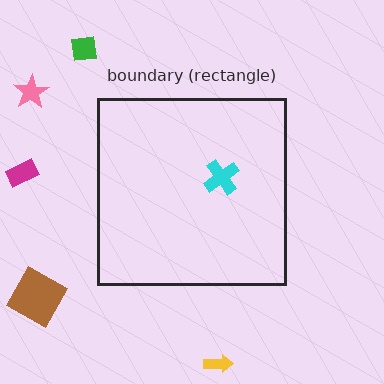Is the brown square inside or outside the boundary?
Outside.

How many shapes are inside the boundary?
1 inside, 5 outside.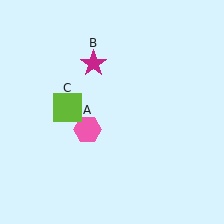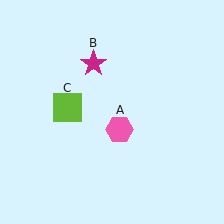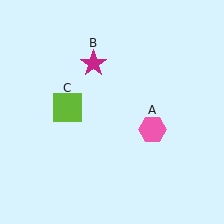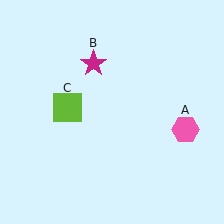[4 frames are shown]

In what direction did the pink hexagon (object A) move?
The pink hexagon (object A) moved right.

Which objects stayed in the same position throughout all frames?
Magenta star (object B) and lime square (object C) remained stationary.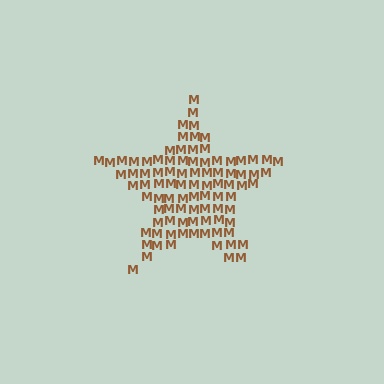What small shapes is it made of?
It is made of small letter M's.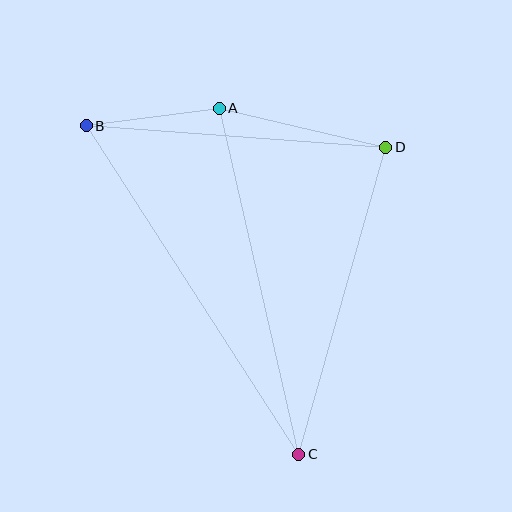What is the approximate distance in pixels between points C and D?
The distance between C and D is approximately 319 pixels.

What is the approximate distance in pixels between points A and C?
The distance between A and C is approximately 355 pixels.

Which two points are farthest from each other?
Points B and C are farthest from each other.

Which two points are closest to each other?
Points A and B are closest to each other.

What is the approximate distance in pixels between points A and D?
The distance between A and D is approximately 171 pixels.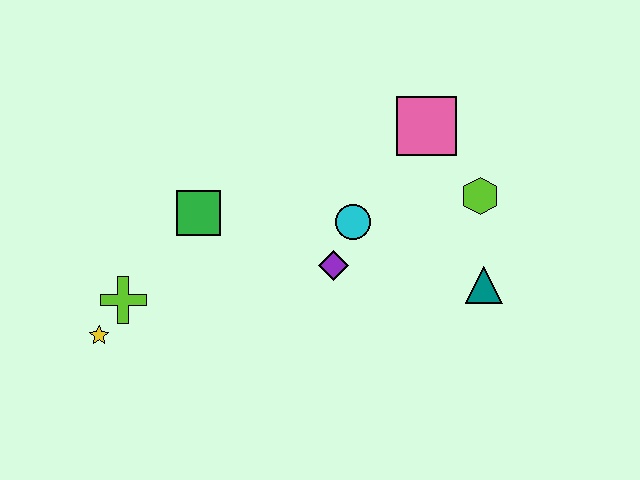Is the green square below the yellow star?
No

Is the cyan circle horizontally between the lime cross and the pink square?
Yes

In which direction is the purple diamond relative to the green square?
The purple diamond is to the right of the green square.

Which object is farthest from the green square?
The teal triangle is farthest from the green square.